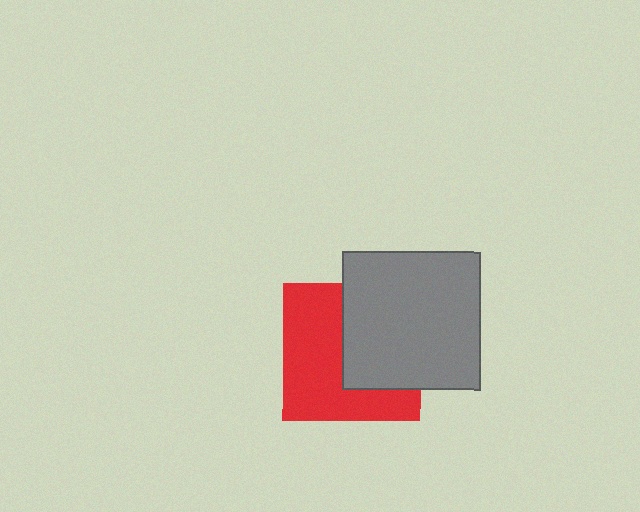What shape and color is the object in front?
The object in front is a gray square.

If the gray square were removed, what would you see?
You would see the complete red square.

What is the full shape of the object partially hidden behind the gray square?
The partially hidden object is a red square.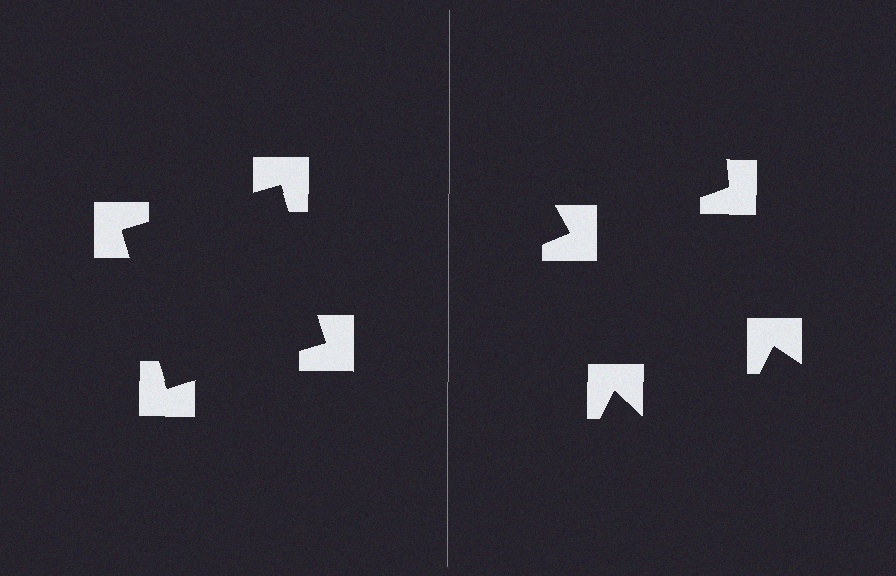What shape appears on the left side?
An illusory square.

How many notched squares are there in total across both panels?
8 — 4 on each side.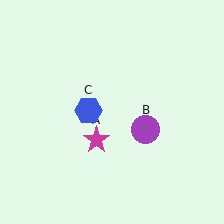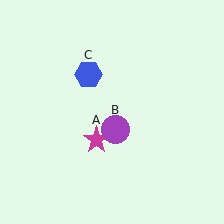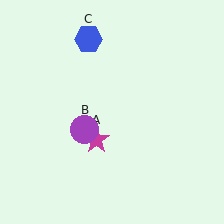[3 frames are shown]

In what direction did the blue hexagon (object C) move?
The blue hexagon (object C) moved up.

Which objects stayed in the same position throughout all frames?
Magenta star (object A) remained stationary.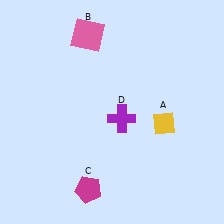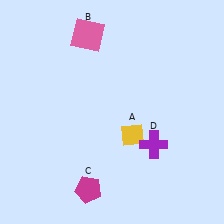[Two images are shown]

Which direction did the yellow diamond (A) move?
The yellow diamond (A) moved left.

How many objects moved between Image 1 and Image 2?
2 objects moved between the two images.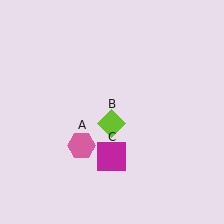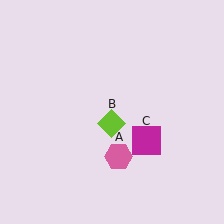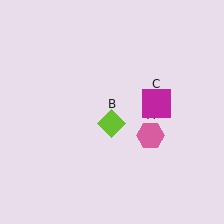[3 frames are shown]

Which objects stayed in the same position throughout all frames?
Lime diamond (object B) remained stationary.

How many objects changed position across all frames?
2 objects changed position: pink hexagon (object A), magenta square (object C).